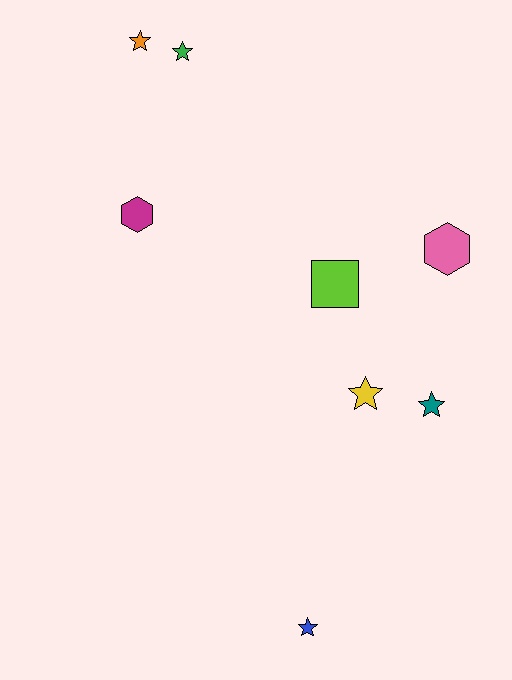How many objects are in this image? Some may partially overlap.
There are 8 objects.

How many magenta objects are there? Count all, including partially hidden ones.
There is 1 magenta object.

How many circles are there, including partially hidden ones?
There are no circles.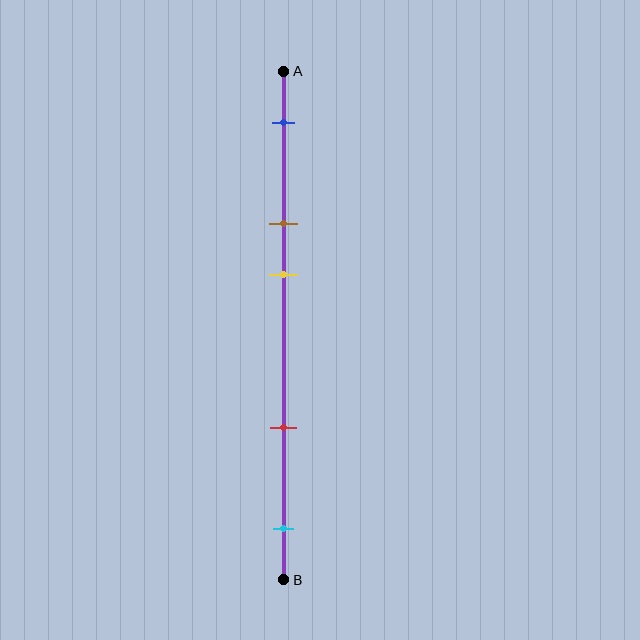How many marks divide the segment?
There are 5 marks dividing the segment.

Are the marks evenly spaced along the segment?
No, the marks are not evenly spaced.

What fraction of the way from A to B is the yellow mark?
The yellow mark is approximately 40% (0.4) of the way from A to B.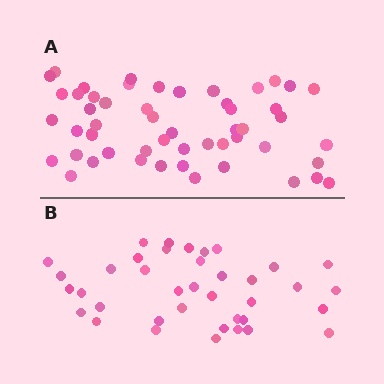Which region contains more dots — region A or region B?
Region A (the top region) has more dots.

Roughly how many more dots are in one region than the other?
Region A has approximately 15 more dots than region B.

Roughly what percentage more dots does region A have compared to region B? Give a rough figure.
About 35% more.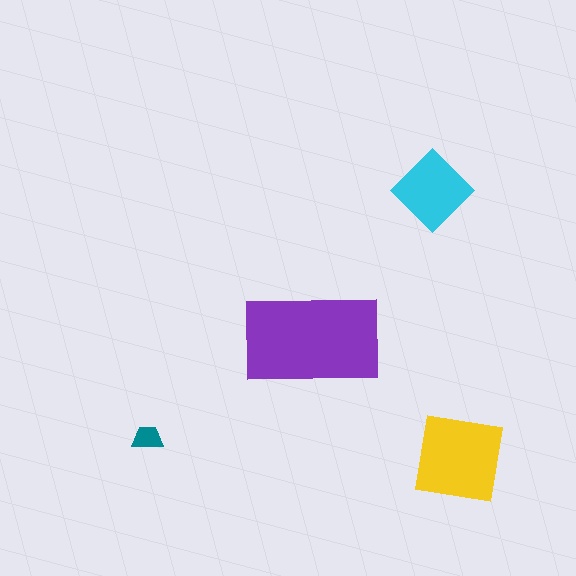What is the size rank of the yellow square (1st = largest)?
2nd.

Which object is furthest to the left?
The teal trapezoid is leftmost.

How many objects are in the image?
There are 4 objects in the image.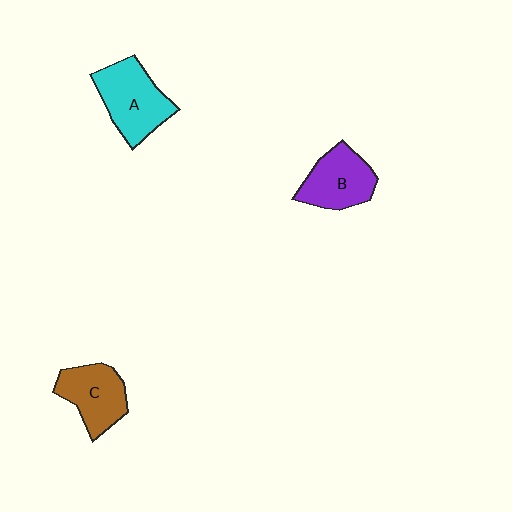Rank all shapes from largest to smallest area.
From largest to smallest: A (cyan), B (purple), C (brown).